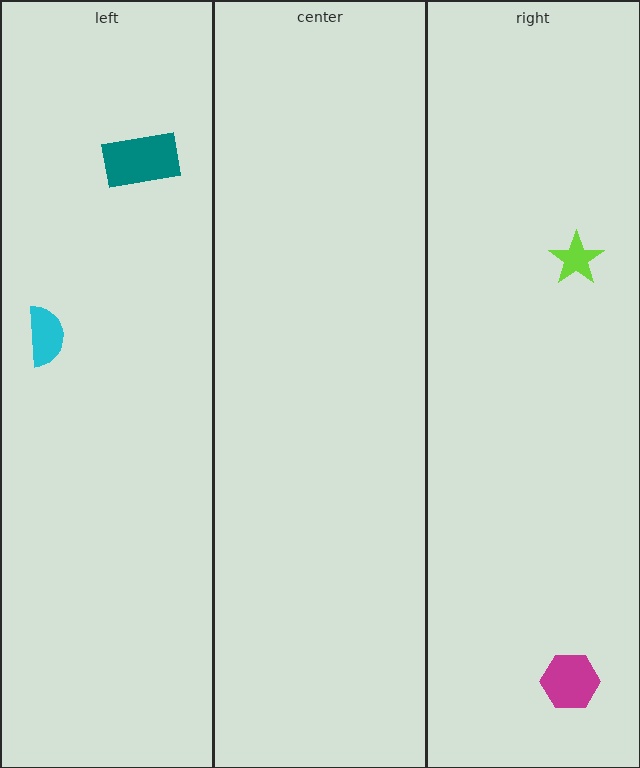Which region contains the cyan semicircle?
The left region.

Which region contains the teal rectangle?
The left region.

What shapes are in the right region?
The lime star, the magenta hexagon.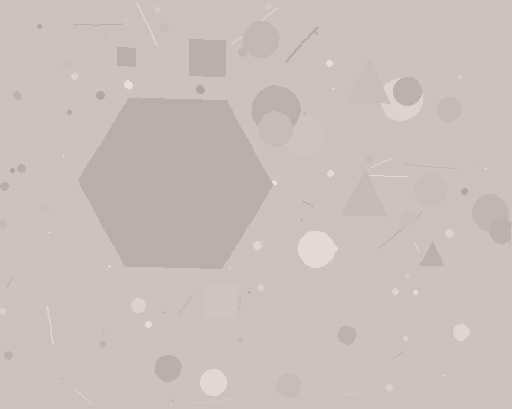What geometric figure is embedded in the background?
A hexagon is embedded in the background.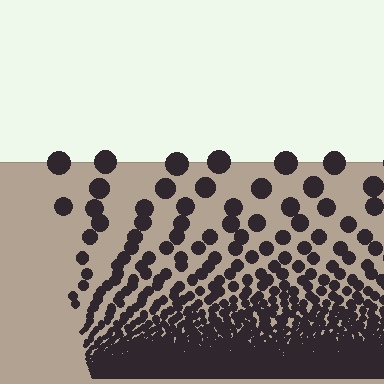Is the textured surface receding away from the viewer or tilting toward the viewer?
The surface appears to tilt toward the viewer. Texture elements get larger and sparser toward the top.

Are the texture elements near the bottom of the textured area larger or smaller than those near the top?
Smaller. The gradient is inverted — elements near the bottom are smaller and denser.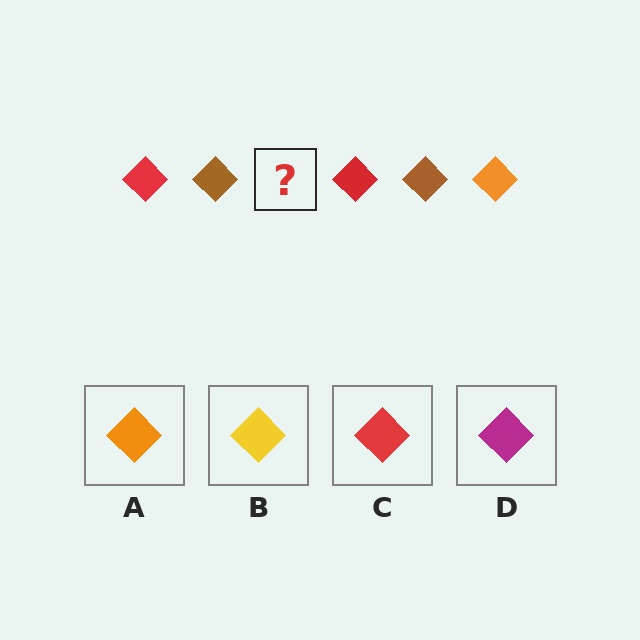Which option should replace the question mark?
Option A.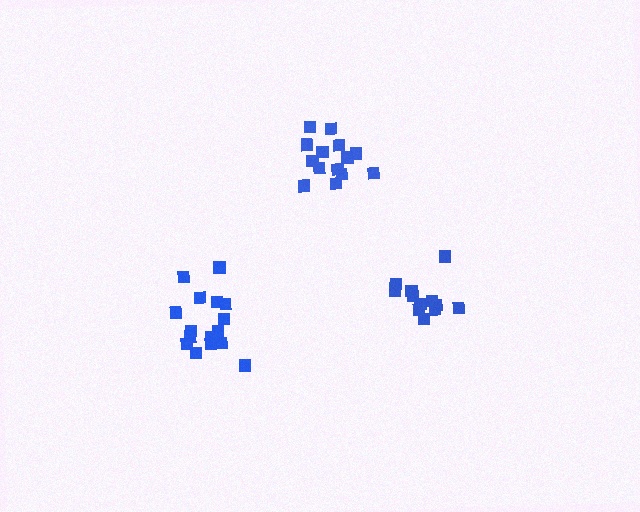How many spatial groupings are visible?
There are 3 spatial groupings.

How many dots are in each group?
Group 1: 16 dots, Group 2: 13 dots, Group 3: 14 dots (43 total).